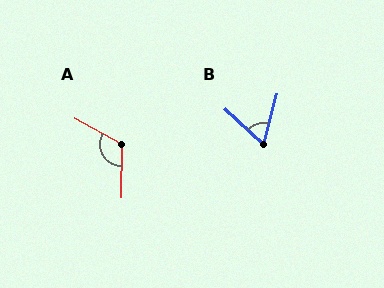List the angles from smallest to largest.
B (62°), A (119°).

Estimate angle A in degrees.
Approximately 119 degrees.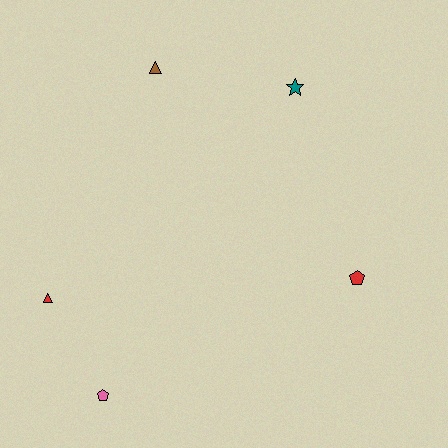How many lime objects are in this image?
There are no lime objects.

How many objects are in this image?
There are 5 objects.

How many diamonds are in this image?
There are no diamonds.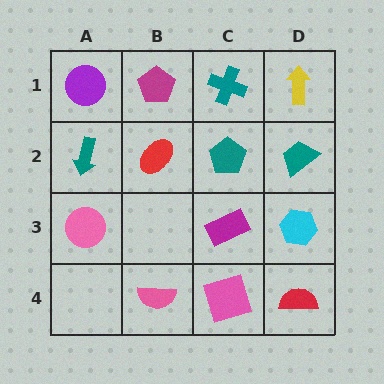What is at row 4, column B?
A pink semicircle.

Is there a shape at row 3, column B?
No, that cell is empty.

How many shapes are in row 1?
4 shapes.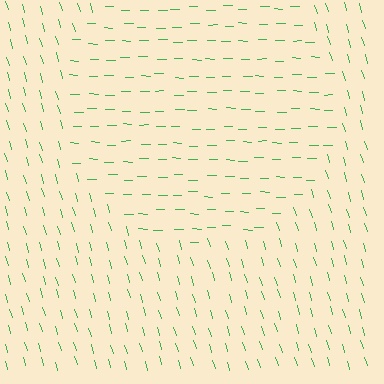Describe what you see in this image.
The image is filled with small green line segments. A circle region in the image has lines oriented differently from the surrounding lines, creating a visible texture boundary.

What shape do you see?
I see a circle.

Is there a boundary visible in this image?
Yes, there is a texture boundary formed by a change in line orientation.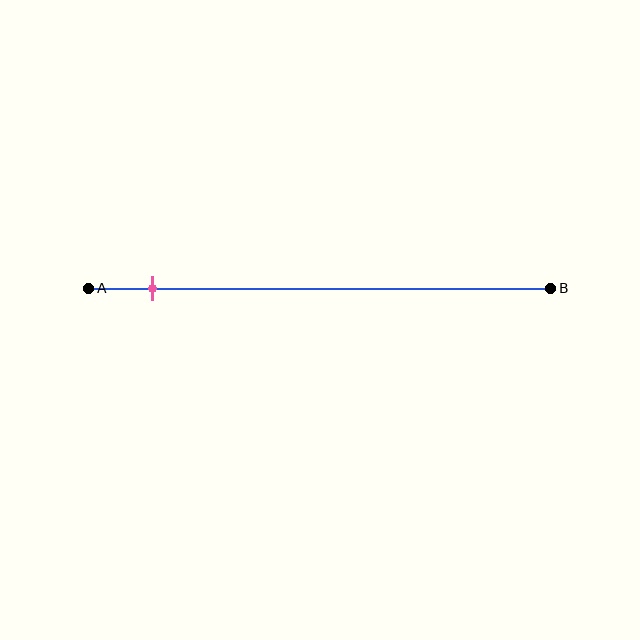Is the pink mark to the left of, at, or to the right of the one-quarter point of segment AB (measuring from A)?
The pink mark is to the left of the one-quarter point of segment AB.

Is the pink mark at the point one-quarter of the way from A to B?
No, the mark is at about 15% from A, not at the 25% one-quarter point.